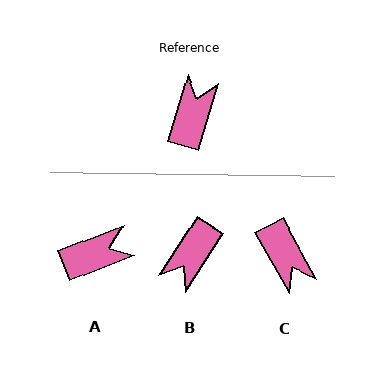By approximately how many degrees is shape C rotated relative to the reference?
Approximately 134 degrees clockwise.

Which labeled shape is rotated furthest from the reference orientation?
B, about 164 degrees away.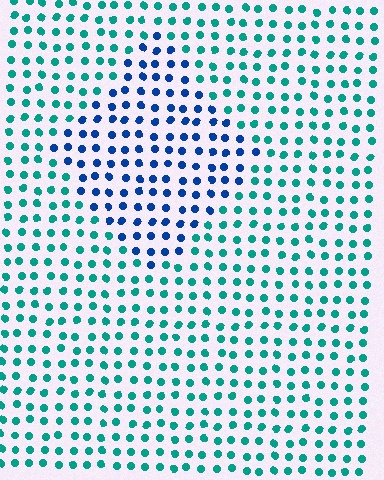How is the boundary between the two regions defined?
The boundary is defined purely by a slight shift in hue (about 47 degrees). Spacing, size, and orientation are identical on both sides.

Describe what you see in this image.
The image is filled with small teal elements in a uniform arrangement. A diamond-shaped region is visible where the elements are tinted to a slightly different hue, forming a subtle color boundary.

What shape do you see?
I see a diamond.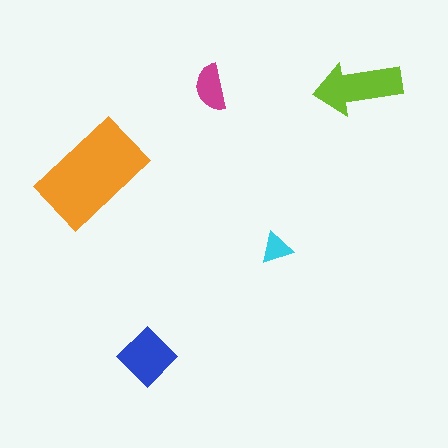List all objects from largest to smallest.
The orange rectangle, the lime arrow, the blue diamond, the magenta semicircle, the cyan triangle.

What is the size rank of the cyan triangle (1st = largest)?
5th.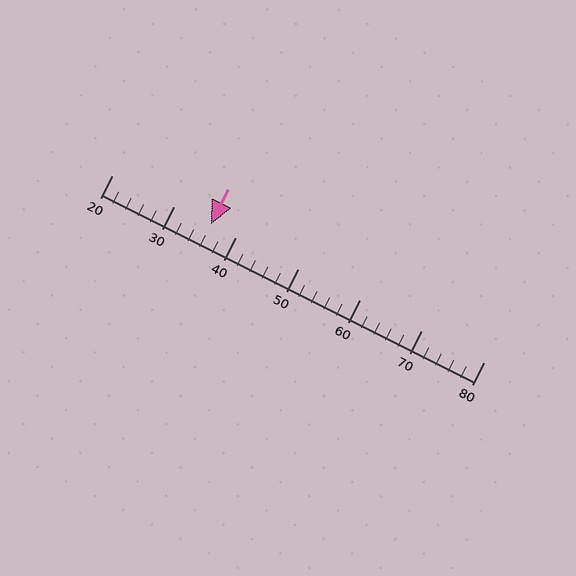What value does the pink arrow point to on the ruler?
The pink arrow points to approximately 36.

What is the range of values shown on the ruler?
The ruler shows values from 20 to 80.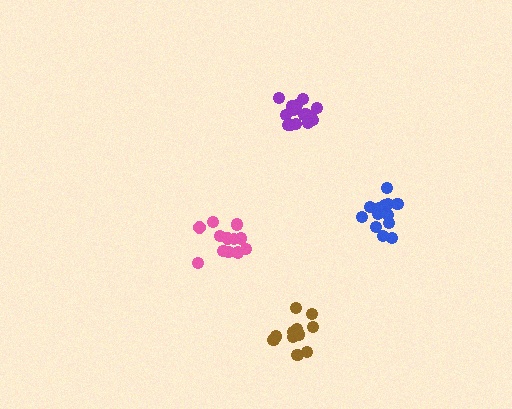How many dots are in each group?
Group 1: 14 dots, Group 2: 12 dots, Group 3: 11 dots, Group 4: 15 dots (52 total).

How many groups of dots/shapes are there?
There are 4 groups.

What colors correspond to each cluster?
The clusters are colored: blue, pink, brown, purple.